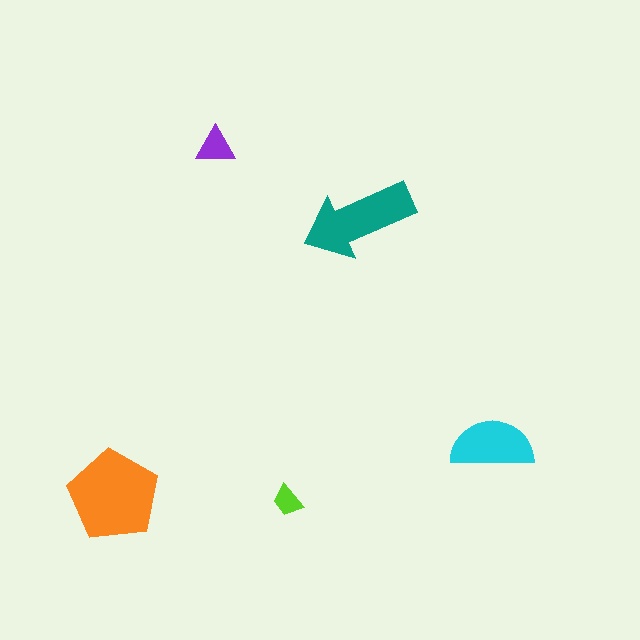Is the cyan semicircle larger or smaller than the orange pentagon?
Smaller.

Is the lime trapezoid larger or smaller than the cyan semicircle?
Smaller.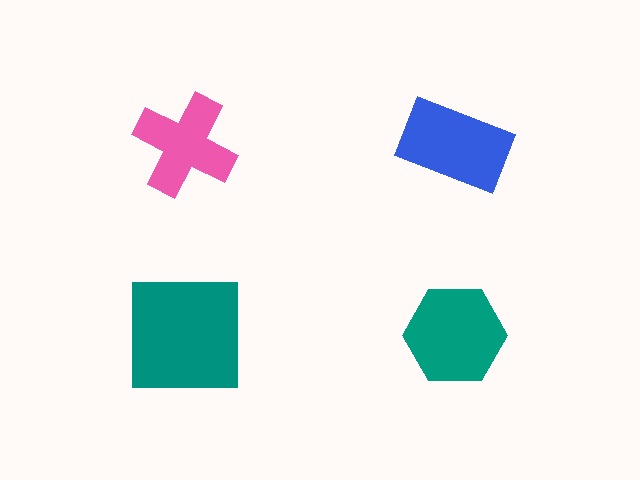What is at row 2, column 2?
A teal hexagon.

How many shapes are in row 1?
2 shapes.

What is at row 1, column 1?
A pink cross.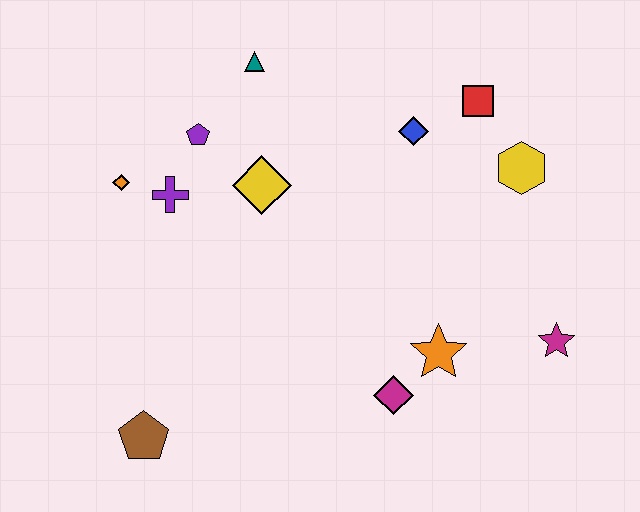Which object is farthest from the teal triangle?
The magenta star is farthest from the teal triangle.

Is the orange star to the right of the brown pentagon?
Yes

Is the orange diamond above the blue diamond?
No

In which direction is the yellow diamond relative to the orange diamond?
The yellow diamond is to the right of the orange diamond.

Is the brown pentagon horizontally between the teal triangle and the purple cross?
No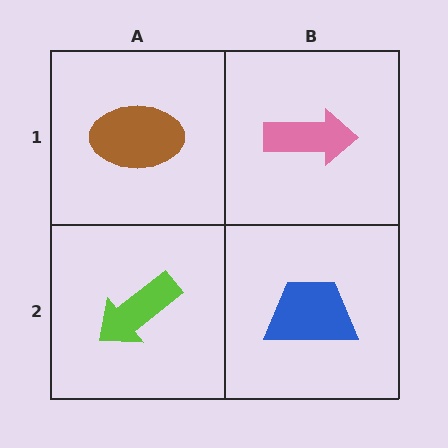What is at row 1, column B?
A pink arrow.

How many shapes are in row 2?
2 shapes.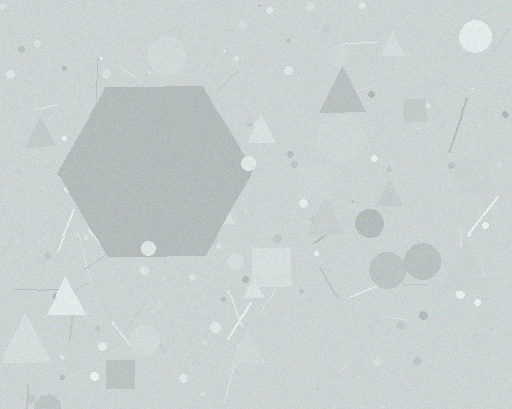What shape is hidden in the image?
A hexagon is hidden in the image.